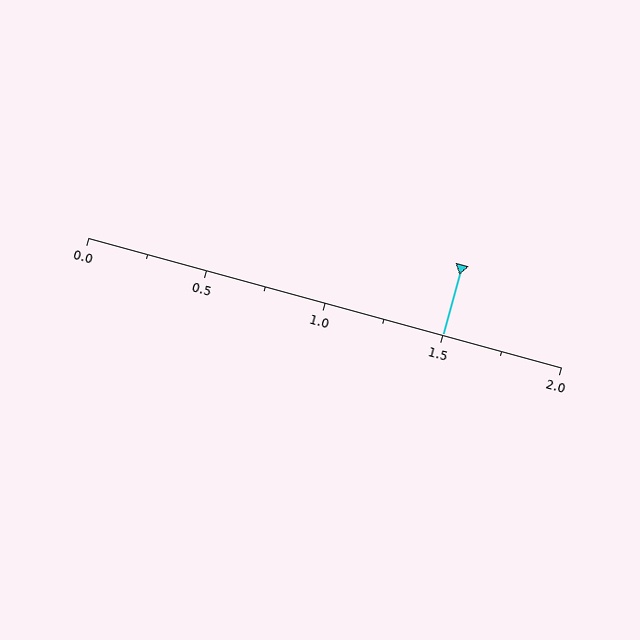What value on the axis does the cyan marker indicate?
The marker indicates approximately 1.5.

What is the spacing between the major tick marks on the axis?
The major ticks are spaced 0.5 apart.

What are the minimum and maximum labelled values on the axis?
The axis runs from 0.0 to 2.0.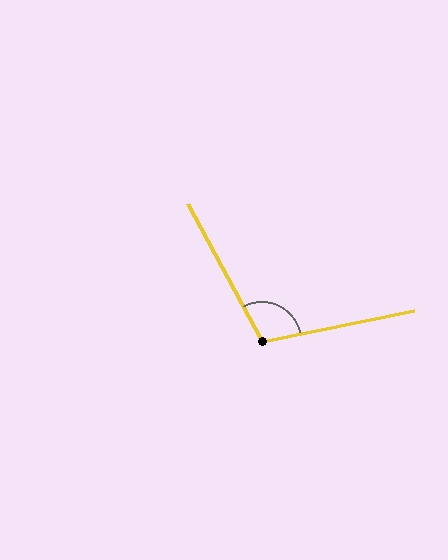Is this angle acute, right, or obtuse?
It is obtuse.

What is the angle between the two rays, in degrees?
Approximately 107 degrees.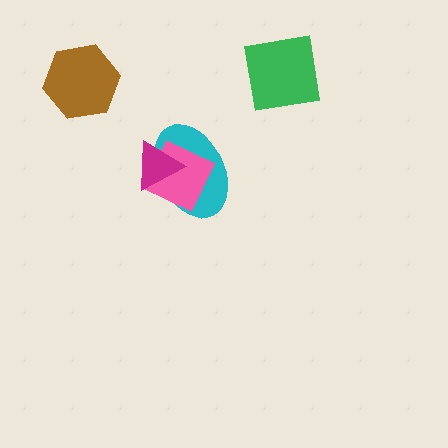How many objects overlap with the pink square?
2 objects overlap with the pink square.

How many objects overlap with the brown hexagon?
0 objects overlap with the brown hexagon.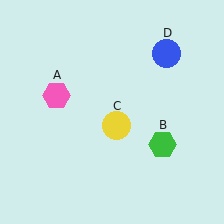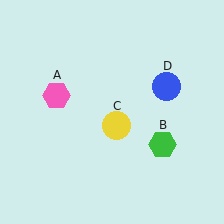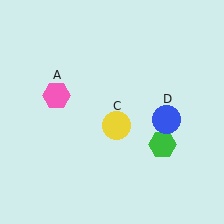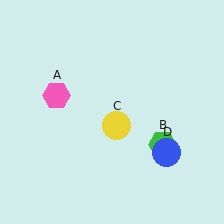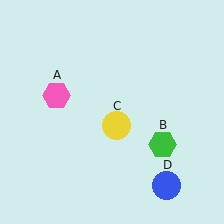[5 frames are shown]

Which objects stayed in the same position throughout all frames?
Pink hexagon (object A) and green hexagon (object B) and yellow circle (object C) remained stationary.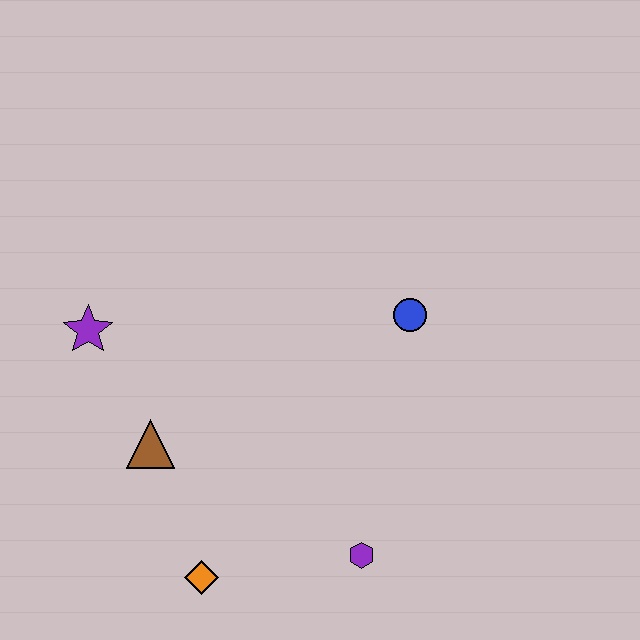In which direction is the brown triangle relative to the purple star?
The brown triangle is below the purple star.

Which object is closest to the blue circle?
The purple hexagon is closest to the blue circle.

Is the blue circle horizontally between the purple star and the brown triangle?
No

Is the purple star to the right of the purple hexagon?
No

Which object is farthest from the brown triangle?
The blue circle is farthest from the brown triangle.